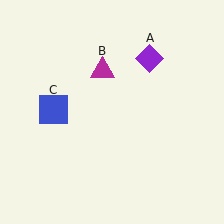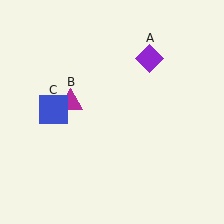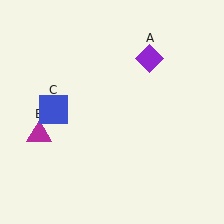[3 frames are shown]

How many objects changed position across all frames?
1 object changed position: magenta triangle (object B).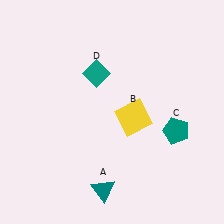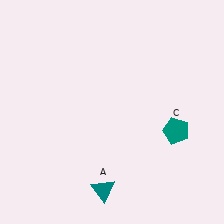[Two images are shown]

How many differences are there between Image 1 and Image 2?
There are 2 differences between the two images.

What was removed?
The yellow square (B), the teal diamond (D) were removed in Image 2.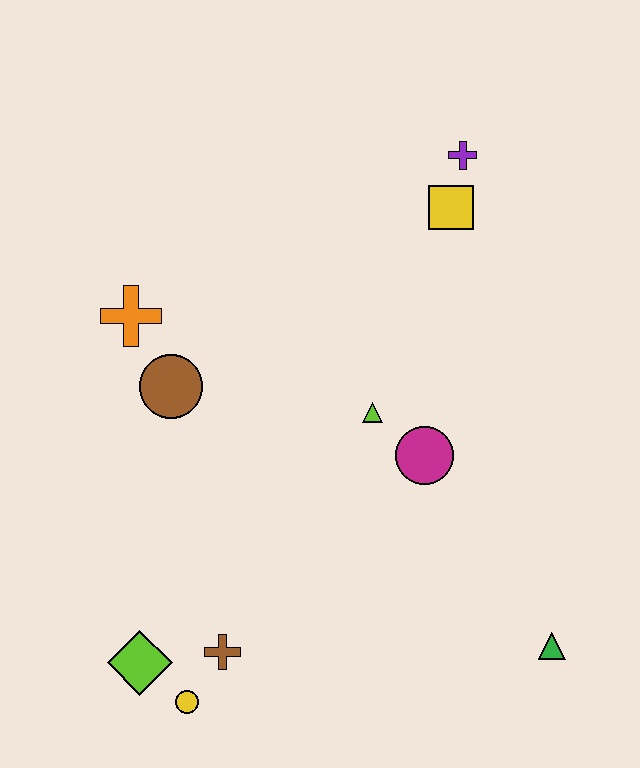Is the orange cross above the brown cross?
Yes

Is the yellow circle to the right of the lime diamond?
Yes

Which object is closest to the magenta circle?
The lime triangle is closest to the magenta circle.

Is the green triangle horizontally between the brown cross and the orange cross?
No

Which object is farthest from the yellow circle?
The purple cross is farthest from the yellow circle.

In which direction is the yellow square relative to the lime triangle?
The yellow square is above the lime triangle.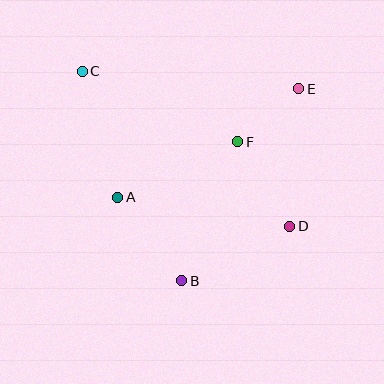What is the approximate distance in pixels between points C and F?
The distance between C and F is approximately 171 pixels.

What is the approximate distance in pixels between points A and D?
The distance between A and D is approximately 174 pixels.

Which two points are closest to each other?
Points E and F are closest to each other.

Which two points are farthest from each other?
Points C and D are farthest from each other.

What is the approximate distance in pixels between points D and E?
The distance between D and E is approximately 138 pixels.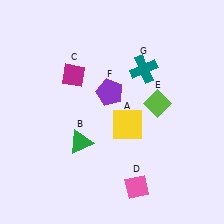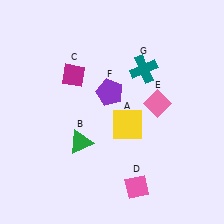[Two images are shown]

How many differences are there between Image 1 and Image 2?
There is 1 difference between the two images.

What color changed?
The diamond (E) changed from lime in Image 1 to pink in Image 2.